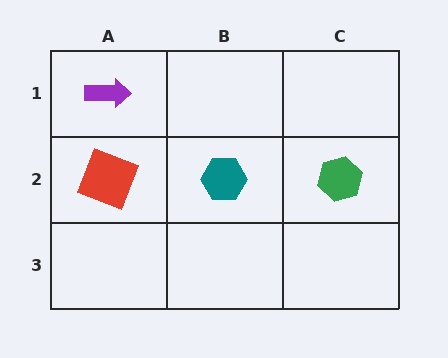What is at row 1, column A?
A purple arrow.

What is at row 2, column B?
A teal hexagon.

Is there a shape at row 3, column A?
No, that cell is empty.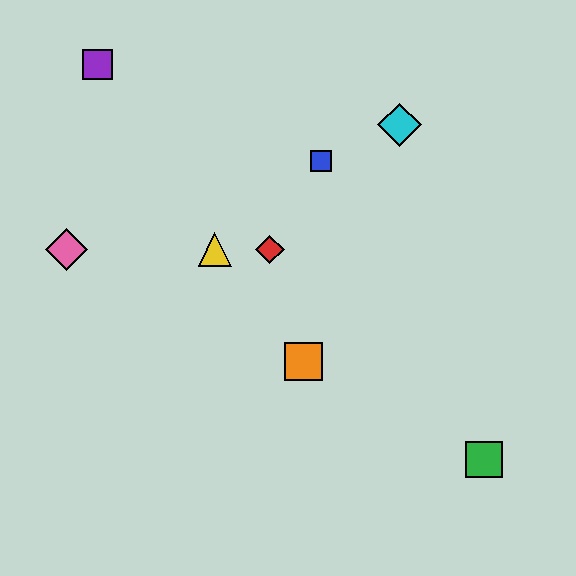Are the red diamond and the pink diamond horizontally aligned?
Yes, both are at y≈249.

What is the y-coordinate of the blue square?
The blue square is at y≈161.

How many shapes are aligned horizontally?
3 shapes (the red diamond, the yellow triangle, the pink diamond) are aligned horizontally.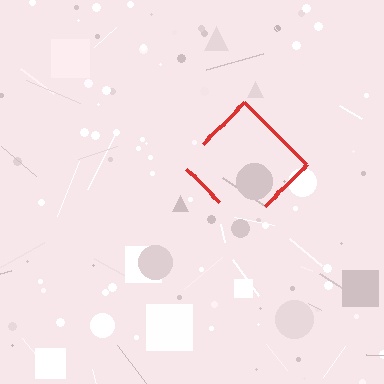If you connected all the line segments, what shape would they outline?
They would outline a diamond.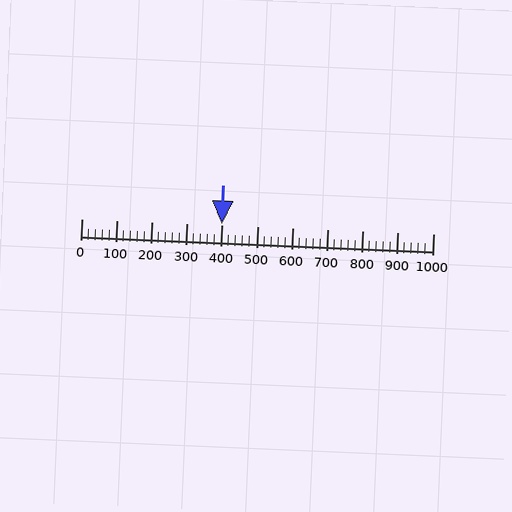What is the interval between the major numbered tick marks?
The major tick marks are spaced 100 units apart.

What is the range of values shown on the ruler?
The ruler shows values from 0 to 1000.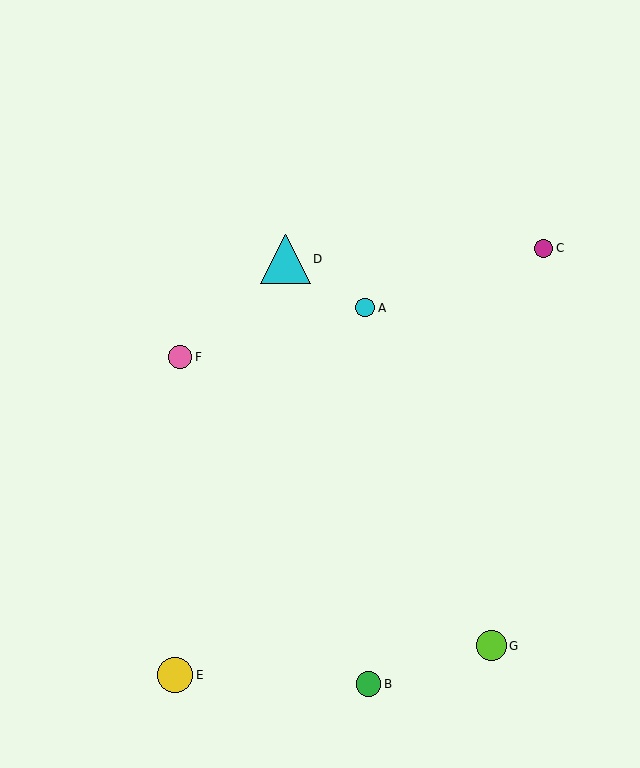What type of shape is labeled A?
Shape A is a cyan circle.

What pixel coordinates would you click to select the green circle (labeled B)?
Click at (368, 684) to select the green circle B.